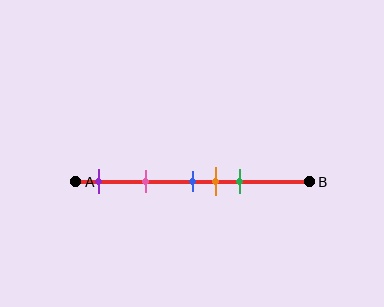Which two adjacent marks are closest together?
The blue and orange marks are the closest adjacent pair.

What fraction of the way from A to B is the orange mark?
The orange mark is approximately 60% (0.6) of the way from A to B.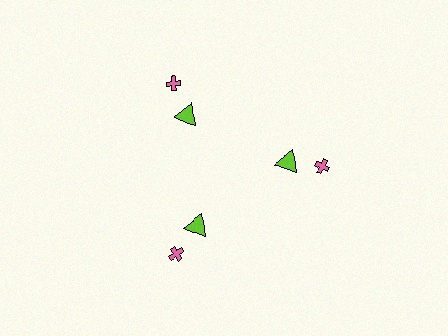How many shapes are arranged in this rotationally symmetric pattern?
There are 6 shapes, arranged in 3 groups of 2.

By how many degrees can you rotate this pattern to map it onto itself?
The pattern maps onto itself every 120 degrees of rotation.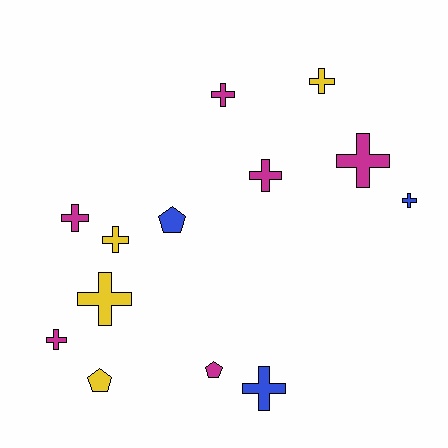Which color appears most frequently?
Magenta, with 6 objects.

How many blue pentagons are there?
There is 1 blue pentagon.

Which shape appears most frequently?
Cross, with 10 objects.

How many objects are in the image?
There are 13 objects.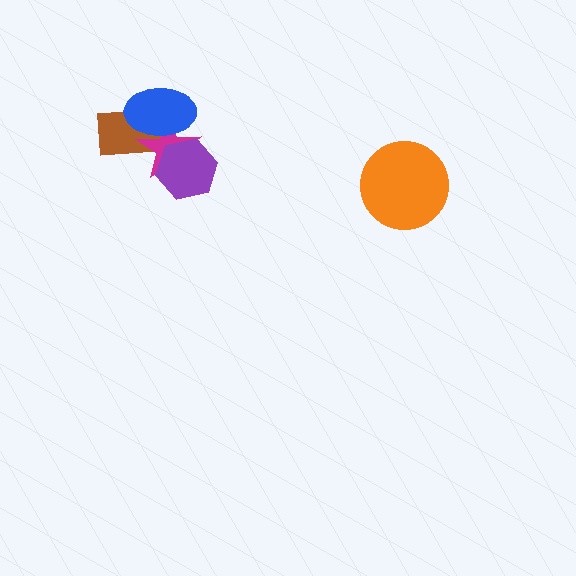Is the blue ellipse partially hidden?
No, no other shape covers it.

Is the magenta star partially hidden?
Yes, it is partially covered by another shape.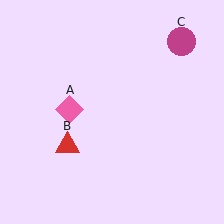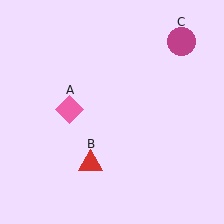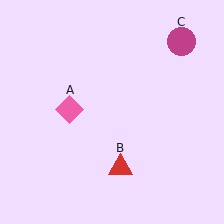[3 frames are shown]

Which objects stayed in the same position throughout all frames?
Pink diamond (object A) and magenta circle (object C) remained stationary.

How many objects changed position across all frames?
1 object changed position: red triangle (object B).